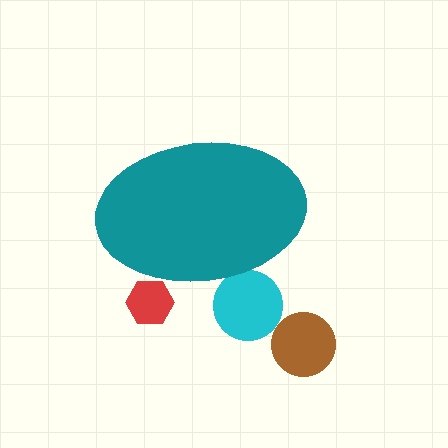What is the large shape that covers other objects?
A teal ellipse.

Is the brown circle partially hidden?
No, the brown circle is fully visible.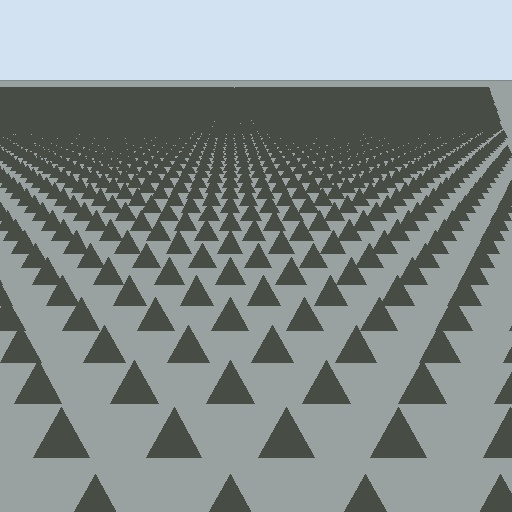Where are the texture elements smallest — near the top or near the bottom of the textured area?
Near the top.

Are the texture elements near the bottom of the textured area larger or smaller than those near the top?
Larger. Near the bottom, elements are closer to the viewer and appear at a bigger on-screen size.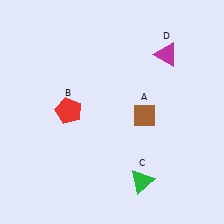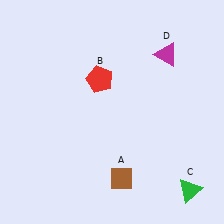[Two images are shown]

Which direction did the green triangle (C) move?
The green triangle (C) moved right.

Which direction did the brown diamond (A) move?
The brown diamond (A) moved down.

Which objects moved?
The objects that moved are: the brown diamond (A), the red pentagon (B), the green triangle (C).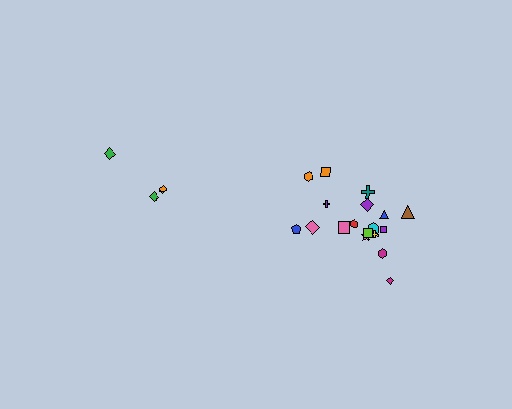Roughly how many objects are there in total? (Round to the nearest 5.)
Roughly 20 objects in total.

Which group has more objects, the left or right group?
The right group.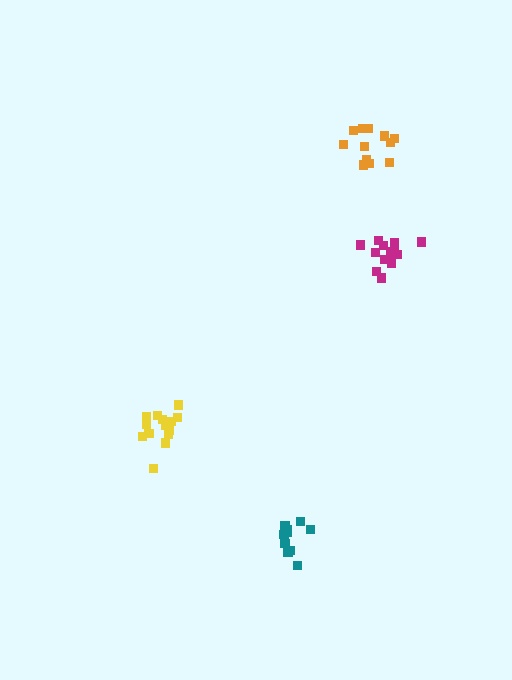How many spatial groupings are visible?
There are 4 spatial groupings.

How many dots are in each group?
Group 1: 13 dots, Group 2: 15 dots, Group 3: 12 dots, Group 4: 14 dots (54 total).